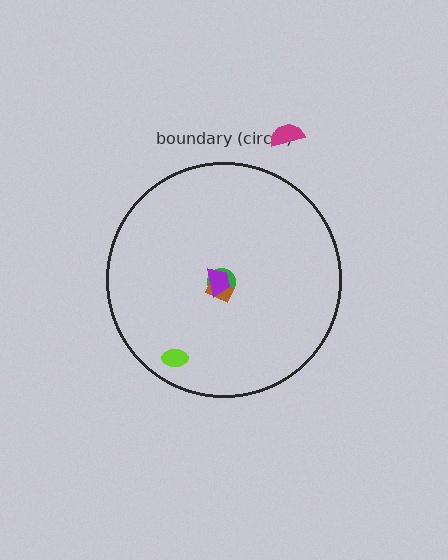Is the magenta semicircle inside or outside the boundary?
Outside.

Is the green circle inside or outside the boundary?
Inside.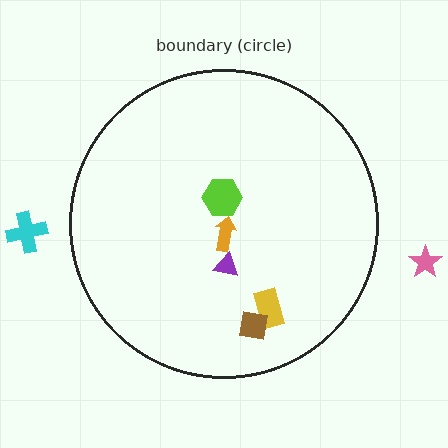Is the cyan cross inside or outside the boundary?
Outside.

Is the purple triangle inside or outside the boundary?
Inside.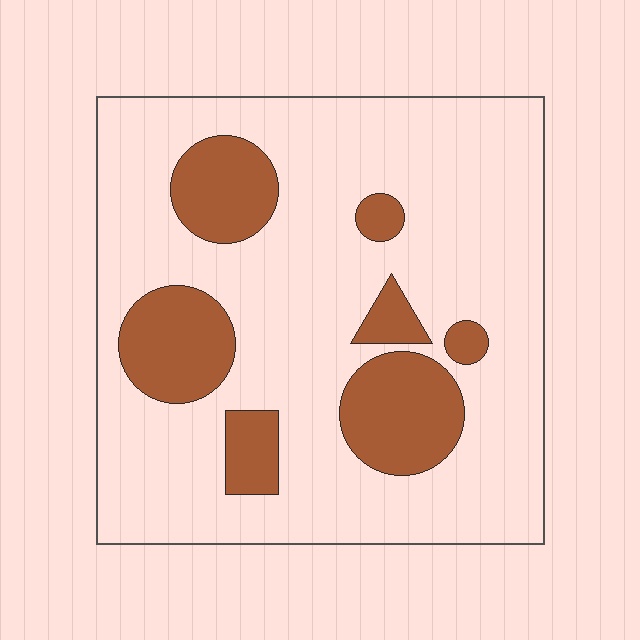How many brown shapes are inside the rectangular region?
7.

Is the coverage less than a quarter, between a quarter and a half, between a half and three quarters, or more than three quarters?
Less than a quarter.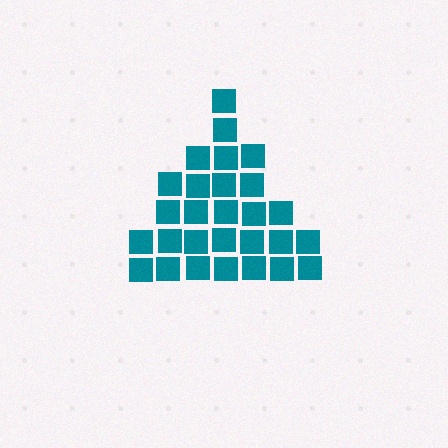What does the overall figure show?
The overall figure shows a triangle.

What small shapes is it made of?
It is made of small squares.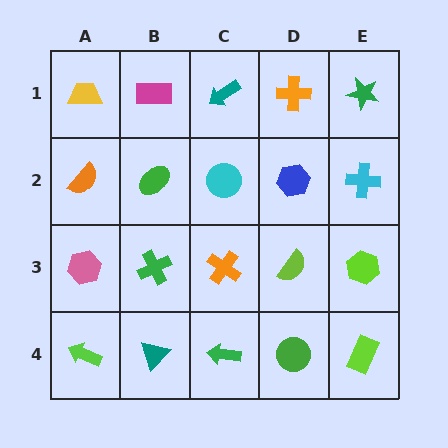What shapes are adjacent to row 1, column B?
A green ellipse (row 2, column B), a yellow trapezoid (row 1, column A), a teal arrow (row 1, column C).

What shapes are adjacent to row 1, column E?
A cyan cross (row 2, column E), an orange cross (row 1, column D).